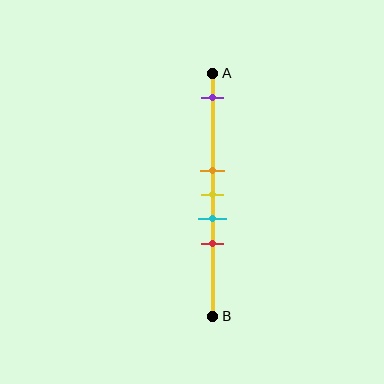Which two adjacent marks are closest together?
The orange and yellow marks are the closest adjacent pair.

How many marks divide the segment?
There are 5 marks dividing the segment.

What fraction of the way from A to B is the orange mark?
The orange mark is approximately 40% (0.4) of the way from A to B.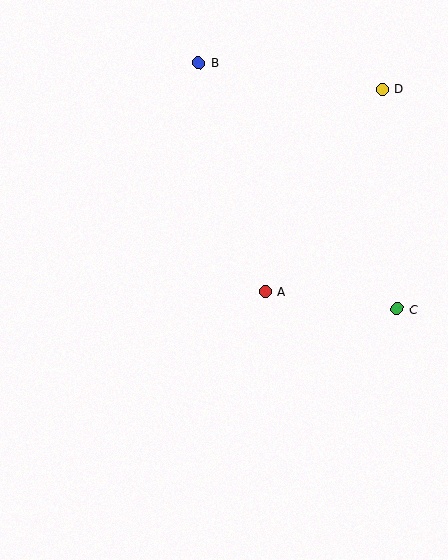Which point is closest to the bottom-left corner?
Point A is closest to the bottom-left corner.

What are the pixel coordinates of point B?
Point B is at (199, 63).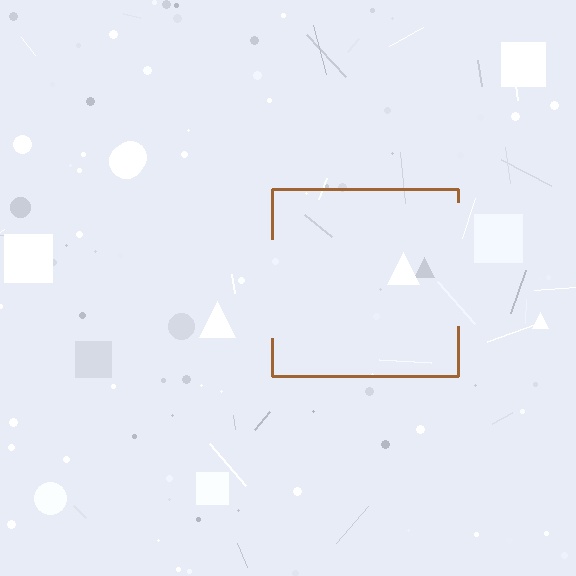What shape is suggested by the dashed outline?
The dashed outline suggests a square.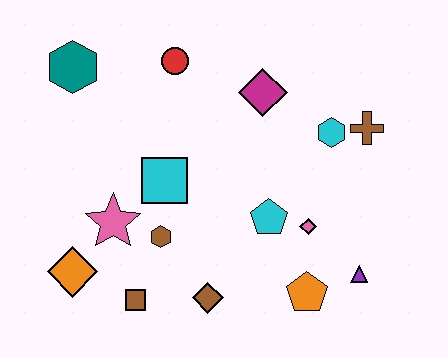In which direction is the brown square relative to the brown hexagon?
The brown square is below the brown hexagon.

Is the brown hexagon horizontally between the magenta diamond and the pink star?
Yes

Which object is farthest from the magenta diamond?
The orange diamond is farthest from the magenta diamond.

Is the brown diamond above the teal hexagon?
No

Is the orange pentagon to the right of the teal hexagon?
Yes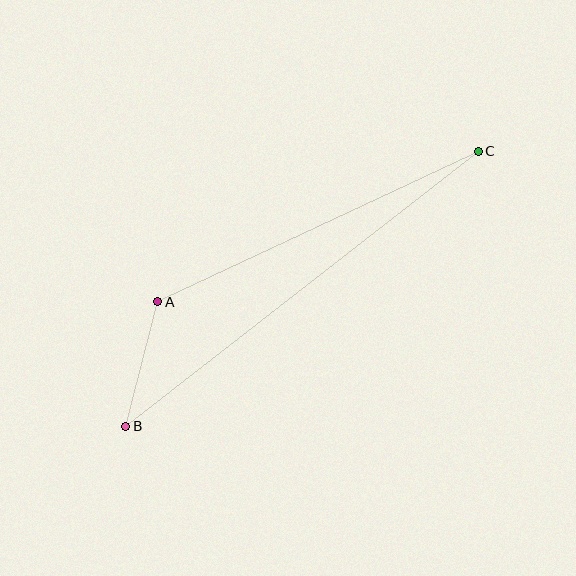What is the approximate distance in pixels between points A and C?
The distance between A and C is approximately 355 pixels.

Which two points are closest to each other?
Points A and B are closest to each other.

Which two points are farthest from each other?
Points B and C are farthest from each other.